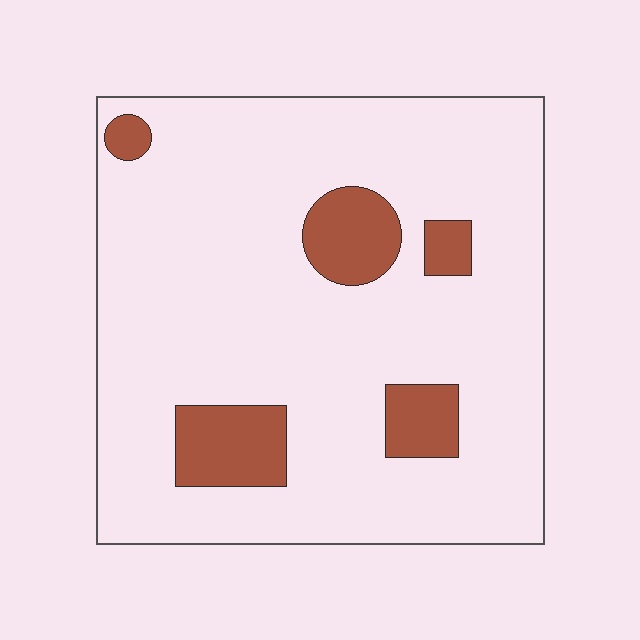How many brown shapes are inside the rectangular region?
5.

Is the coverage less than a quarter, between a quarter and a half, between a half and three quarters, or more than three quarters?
Less than a quarter.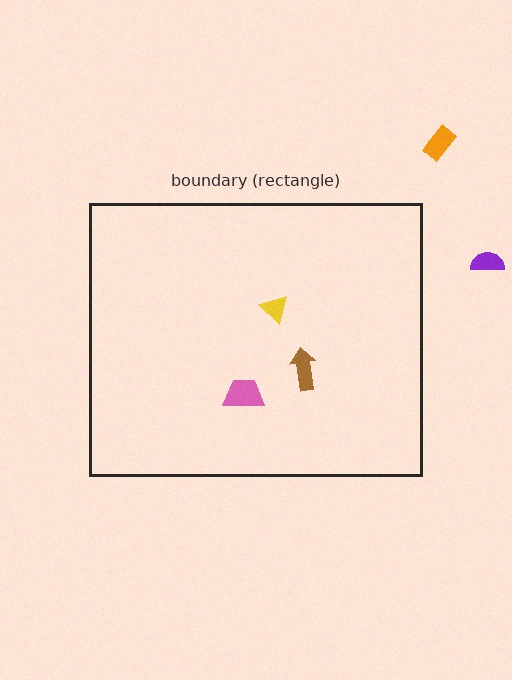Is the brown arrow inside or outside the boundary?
Inside.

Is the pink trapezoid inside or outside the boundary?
Inside.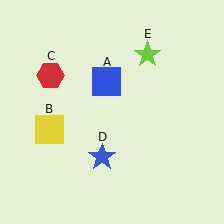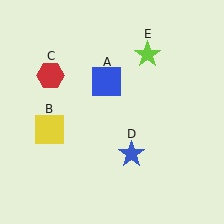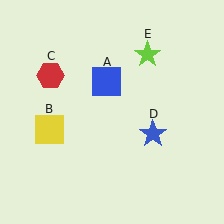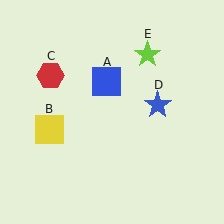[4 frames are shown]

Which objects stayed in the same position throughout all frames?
Blue square (object A) and yellow square (object B) and red hexagon (object C) and lime star (object E) remained stationary.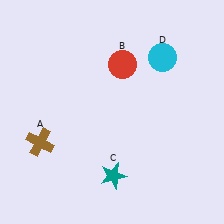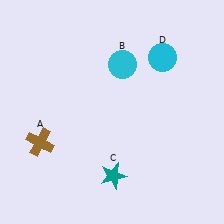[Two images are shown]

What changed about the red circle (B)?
In Image 1, B is red. In Image 2, it changed to cyan.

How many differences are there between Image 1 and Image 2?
There is 1 difference between the two images.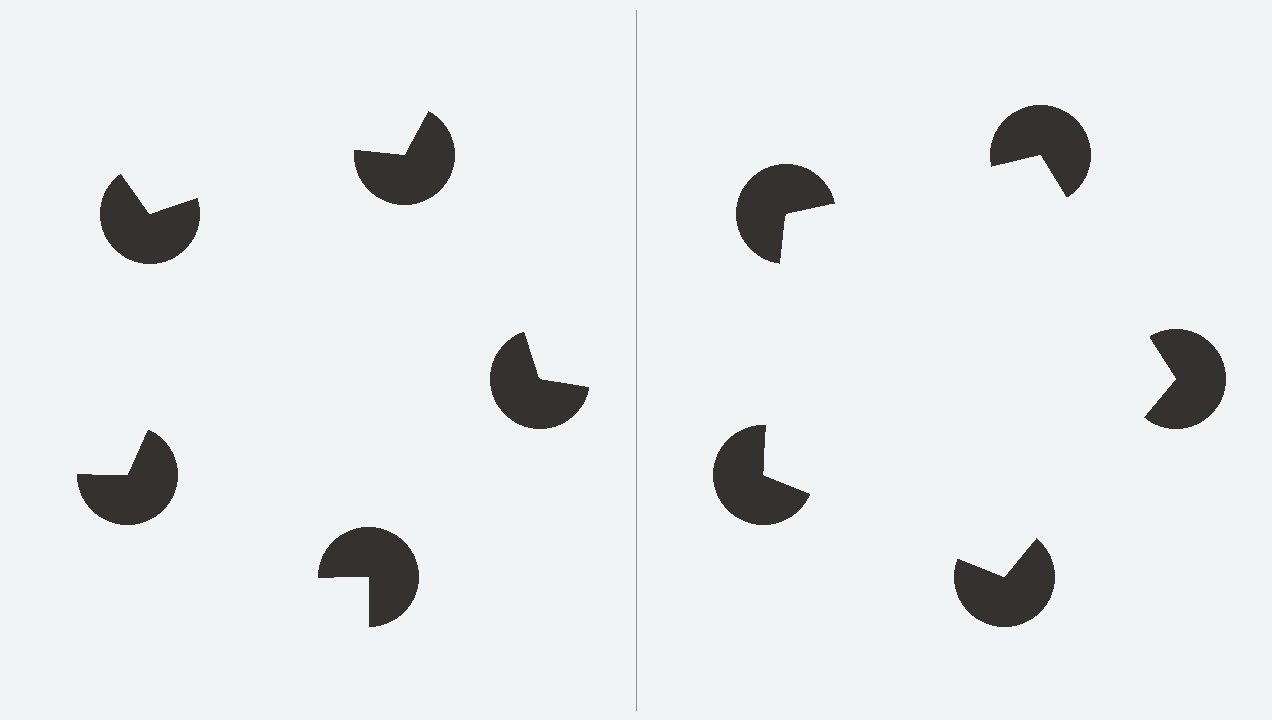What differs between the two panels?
The pac-man discs are positioned identically on both sides; only the wedge orientations differ. On the right they align to a pentagon; on the left they are misaligned.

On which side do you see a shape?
An illusory pentagon appears on the right side. On the left side the wedge cuts are rotated, so no coherent shape forms.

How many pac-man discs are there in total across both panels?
10 — 5 on each side.